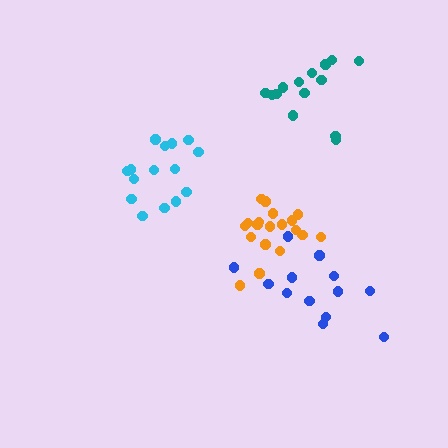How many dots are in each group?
Group 1: 13 dots, Group 2: 15 dots, Group 3: 14 dots, Group 4: 19 dots (61 total).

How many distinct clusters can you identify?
There are 4 distinct clusters.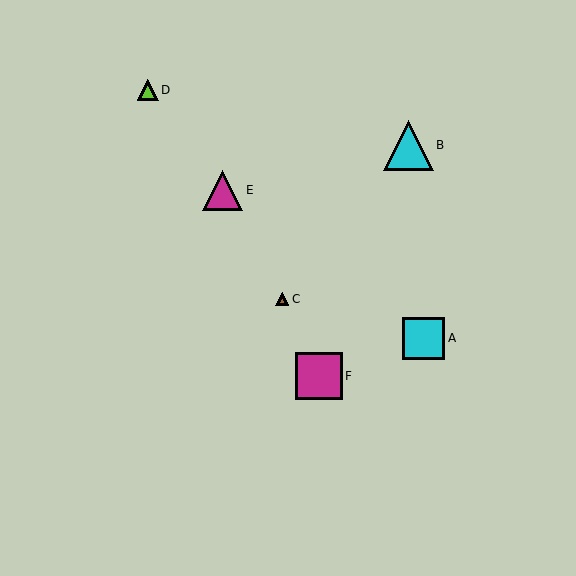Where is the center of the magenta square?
The center of the magenta square is at (319, 376).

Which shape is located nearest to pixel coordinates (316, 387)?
The magenta square (labeled F) at (319, 376) is nearest to that location.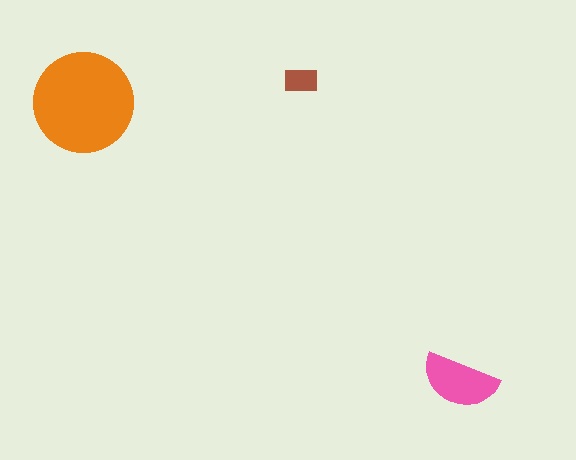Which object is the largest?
The orange circle.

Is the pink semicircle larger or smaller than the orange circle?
Smaller.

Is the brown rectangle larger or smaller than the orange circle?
Smaller.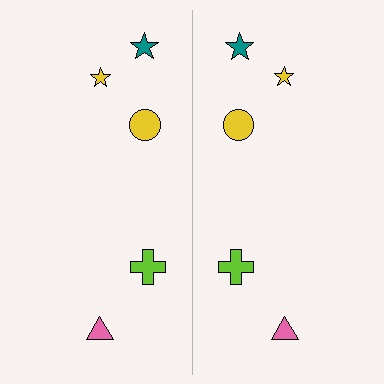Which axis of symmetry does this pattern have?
The pattern has a vertical axis of symmetry running through the center of the image.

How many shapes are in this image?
There are 10 shapes in this image.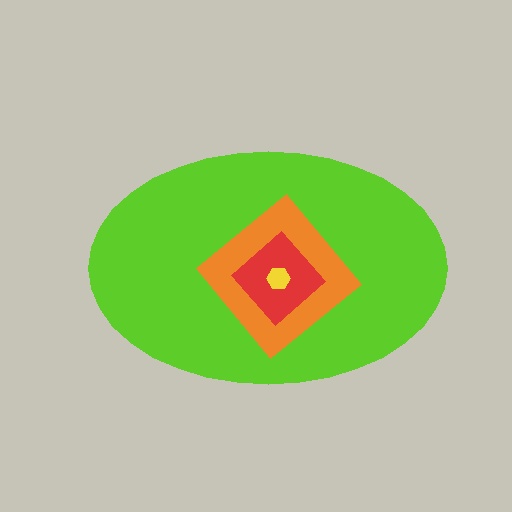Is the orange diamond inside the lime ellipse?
Yes.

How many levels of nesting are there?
4.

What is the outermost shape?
The lime ellipse.